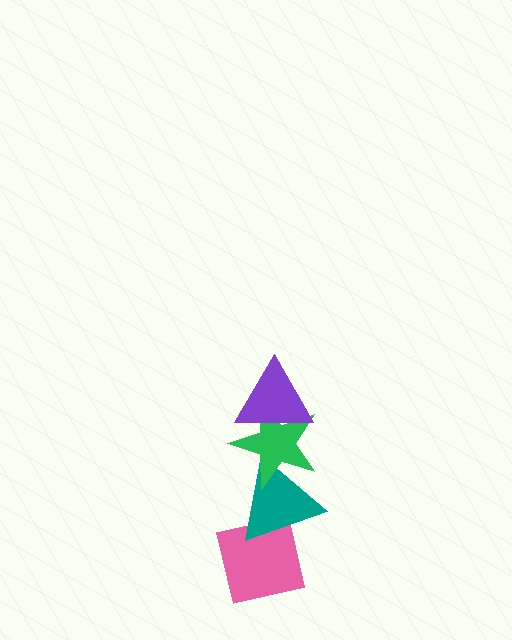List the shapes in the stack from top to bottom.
From top to bottom: the purple triangle, the green star, the teal triangle, the pink square.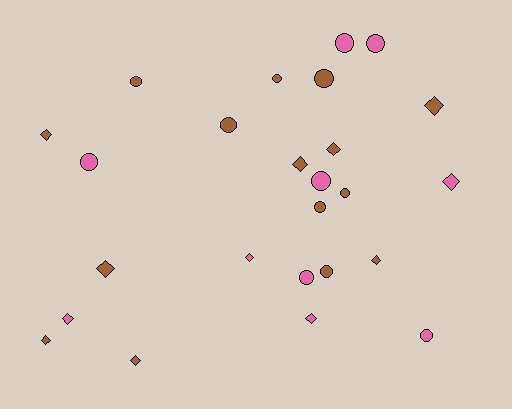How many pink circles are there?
There are 6 pink circles.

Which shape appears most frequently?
Circle, with 13 objects.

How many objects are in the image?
There are 25 objects.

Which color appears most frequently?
Brown, with 15 objects.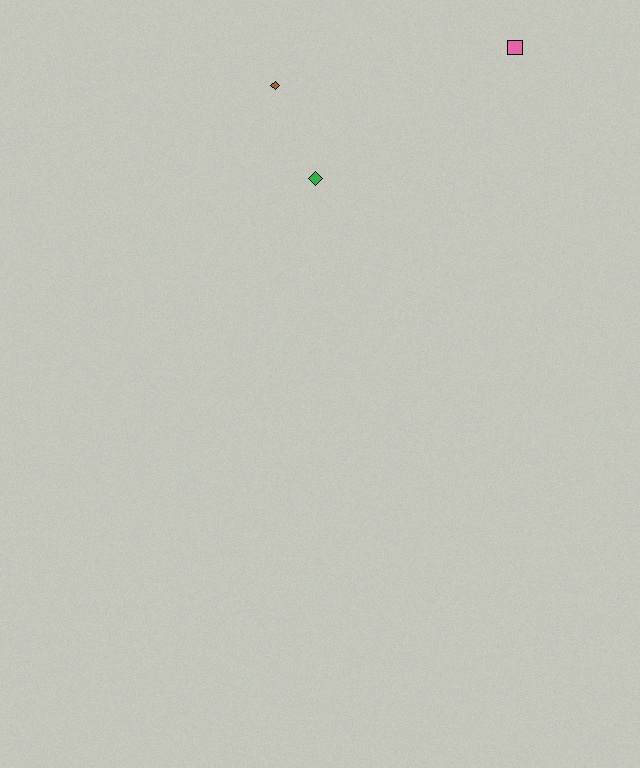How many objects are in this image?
There are 3 objects.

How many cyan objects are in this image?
There are no cyan objects.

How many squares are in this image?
There is 1 square.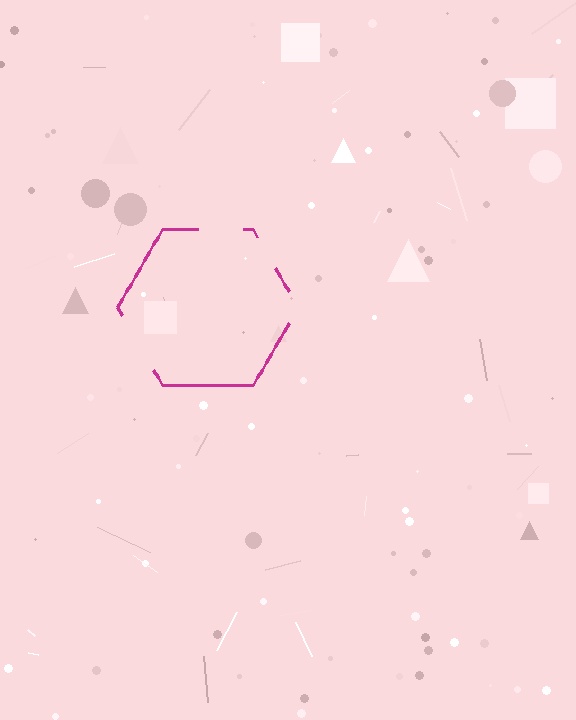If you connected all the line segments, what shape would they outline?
They would outline a hexagon.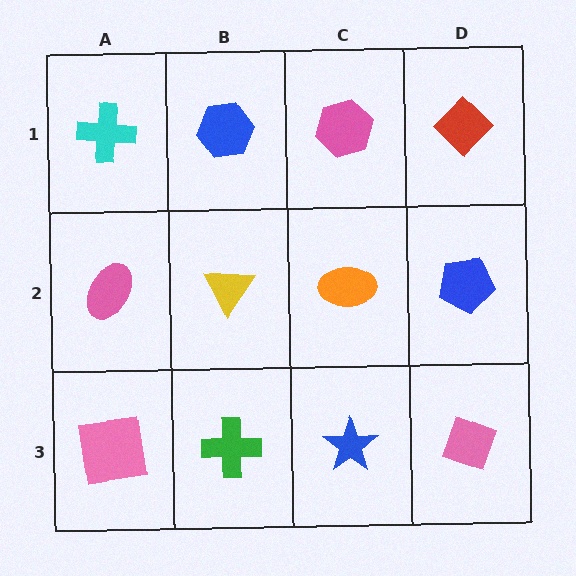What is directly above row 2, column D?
A red diamond.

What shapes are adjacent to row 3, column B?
A yellow triangle (row 2, column B), a pink square (row 3, column A), a blue star (row 3, column C).